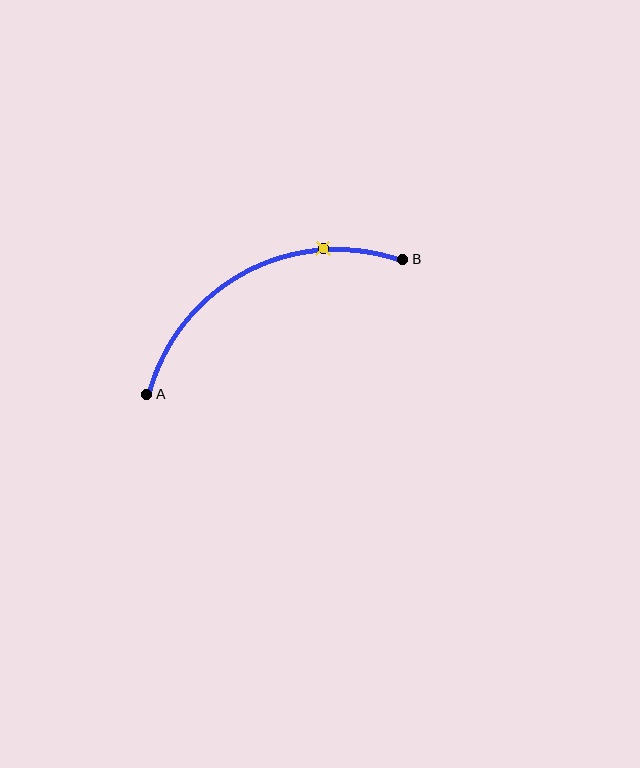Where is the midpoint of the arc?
The arc midpoint is the point on the curve farthest from the straight line joining A and B. It sits above that line.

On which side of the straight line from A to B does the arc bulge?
The arc bulges above the straight line connecting A and B.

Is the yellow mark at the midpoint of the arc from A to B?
No. The yellow mark lies on the arc but is closer to endpoint B. The arc midpoint would be at the point on the curve equidistant along the arc from both A and B.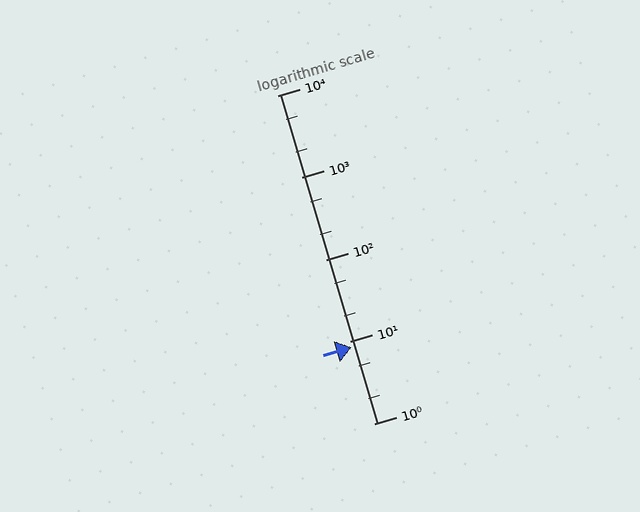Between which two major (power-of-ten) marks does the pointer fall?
The pointer is between 1 and 10.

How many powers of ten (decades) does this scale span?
The scale spans 4 decades, from 1 to 10000.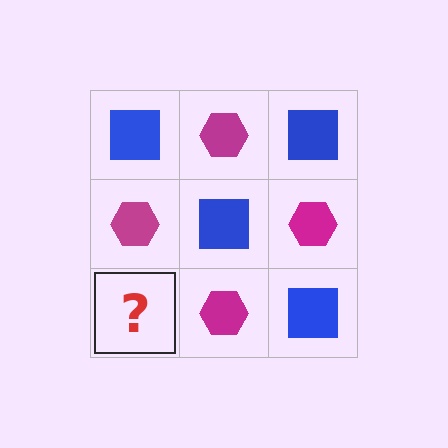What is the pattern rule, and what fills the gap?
The rule is that it alternates blue square and magenta hexagon in a checkerboard pattern. The gap should be filled with a blue square.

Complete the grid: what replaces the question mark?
The question mark should be replaced with a blue square.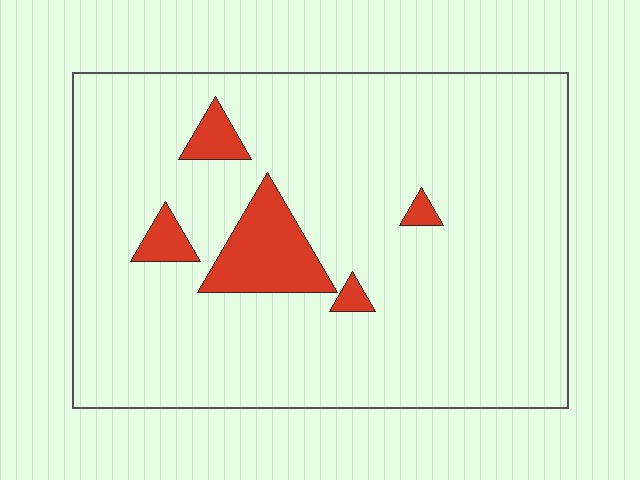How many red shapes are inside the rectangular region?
5.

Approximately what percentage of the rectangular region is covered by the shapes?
Approximately 10%.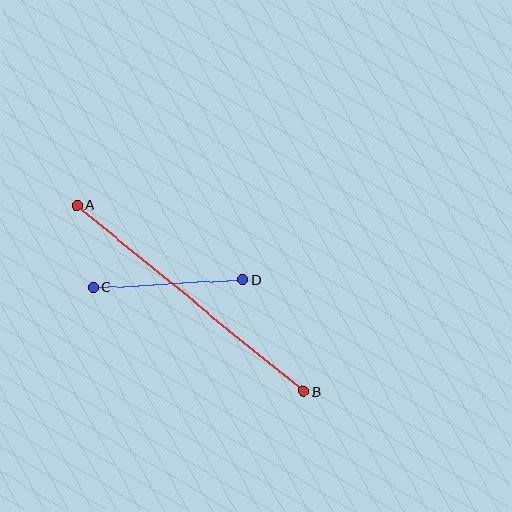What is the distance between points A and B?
The distance is approximately 293 pixels.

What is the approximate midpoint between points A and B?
The midpoint is at approximately (190, 298) pixels.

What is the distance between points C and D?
The distance is approximately 149 pixels.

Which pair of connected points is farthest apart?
Points A and B are farthest apart.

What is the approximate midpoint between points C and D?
The midpoint is at approximately (168, 283) pixels.